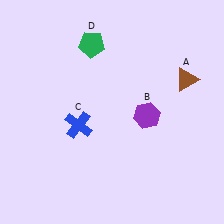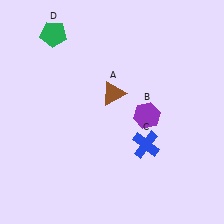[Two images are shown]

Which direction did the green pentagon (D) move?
The green pentagon (D) moved left.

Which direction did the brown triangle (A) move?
The brown triangle (A) moved left.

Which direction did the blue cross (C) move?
The blue cross (C) moved right.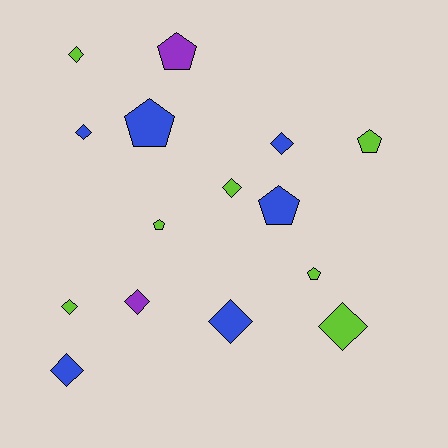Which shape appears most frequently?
Diamond, with 9 objects.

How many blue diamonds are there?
There are 4 blue diamonds.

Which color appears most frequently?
Lime, with 7 objects.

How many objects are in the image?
There are 15 objects.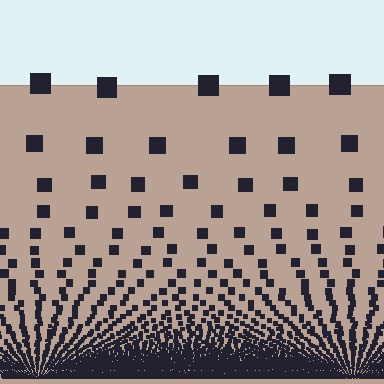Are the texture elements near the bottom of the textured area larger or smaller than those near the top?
Smaller. The gradient is inverted — elements near the bottom are smaller and denser.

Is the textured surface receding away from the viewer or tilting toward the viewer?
The surface appears to tilt toward the viewer. Texture elements get larger and sparser toward the top.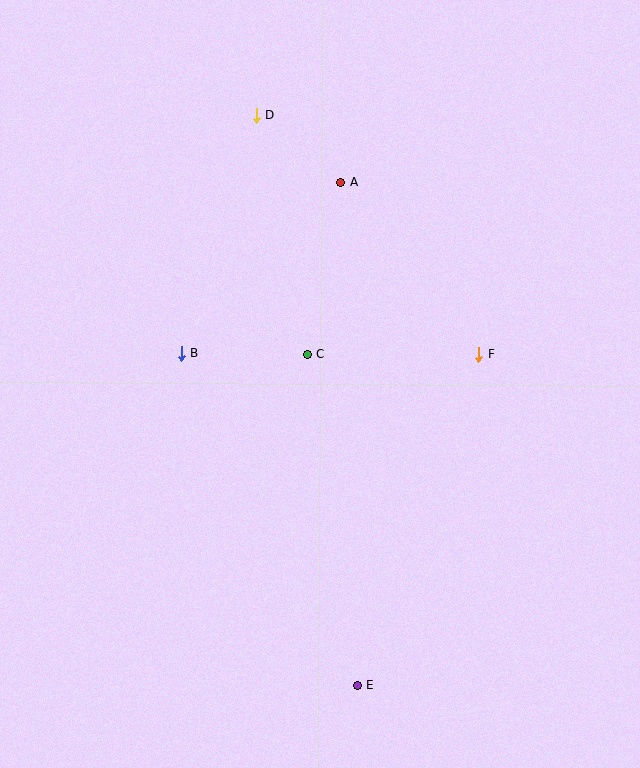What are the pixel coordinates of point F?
Point F is at (479, 354).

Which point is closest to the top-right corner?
Point A is closest to the top-right corner.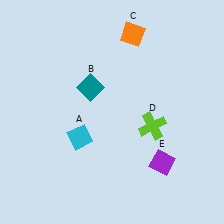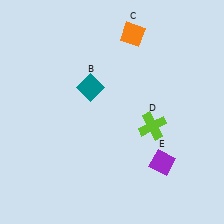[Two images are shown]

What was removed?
The cyan diamond (A) was removed in Image 2.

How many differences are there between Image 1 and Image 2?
There is 1 difference between the two images.